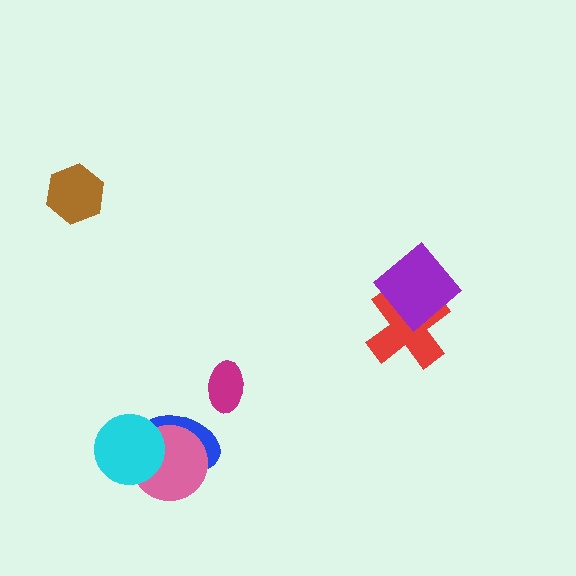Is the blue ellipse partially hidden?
Yes, it is partially covered by another shape.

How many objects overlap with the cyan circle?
2 objects overlap with the cyan circle.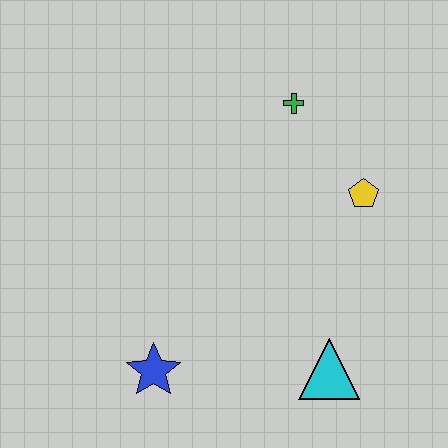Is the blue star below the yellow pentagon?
Yes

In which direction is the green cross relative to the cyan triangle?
The green cross is above the cyan triangle.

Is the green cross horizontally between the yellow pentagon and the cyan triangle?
No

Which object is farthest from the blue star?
The green cross is farthest from the blue star.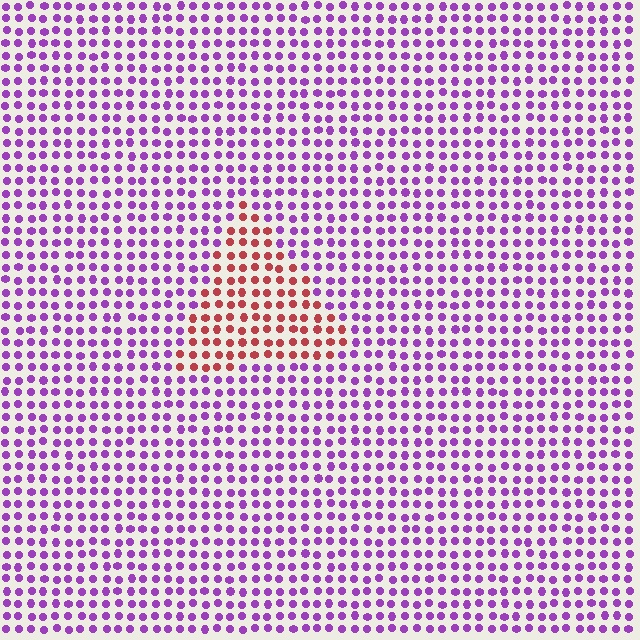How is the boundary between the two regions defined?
The boundary is defined purely by a slight shift in hue (about 70 degrees). Spacing, size, and orientation are identical on both sides.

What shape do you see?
I see a triangle.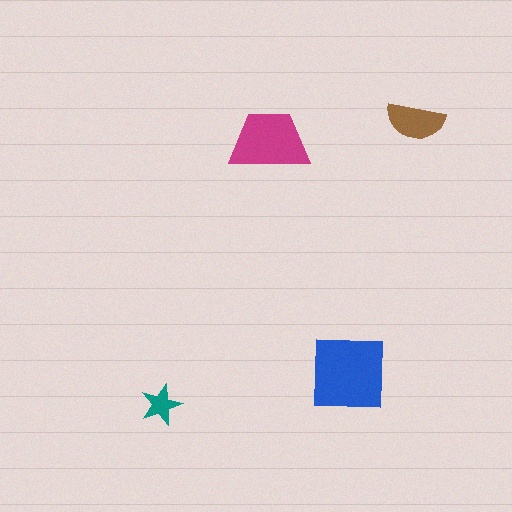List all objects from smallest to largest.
The teal star, the brown semicircle, the magenta trapezoid, the blue square.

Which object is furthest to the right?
The brown semicircle is rightmost.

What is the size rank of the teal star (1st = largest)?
4th.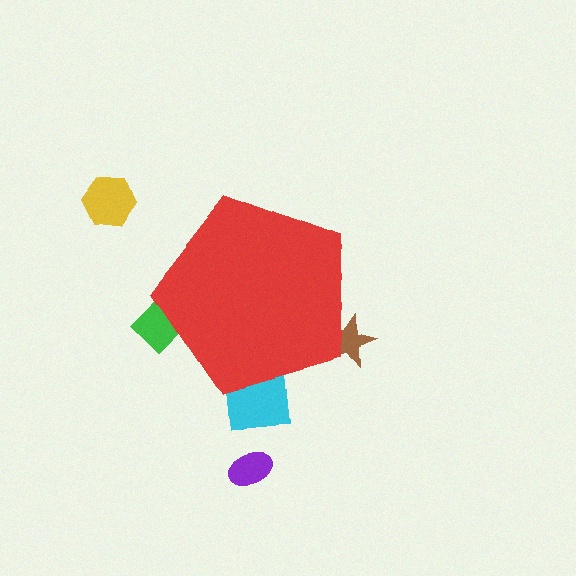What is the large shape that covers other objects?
A red pentagon.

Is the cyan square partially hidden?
Yes, the cyan square is partially hidden behind the red pentagon.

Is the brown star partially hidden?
Yes, the brown star is partially hidden behind the red pentagon.